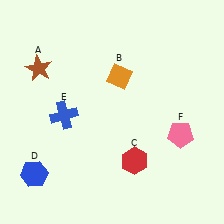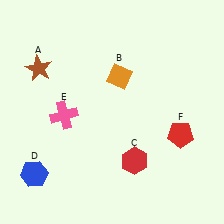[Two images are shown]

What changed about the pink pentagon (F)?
In Image 1, F is pink. In Image 2, it changed to red.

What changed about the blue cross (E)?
In Image 1, E is blue. In Image 2, it changed to pink.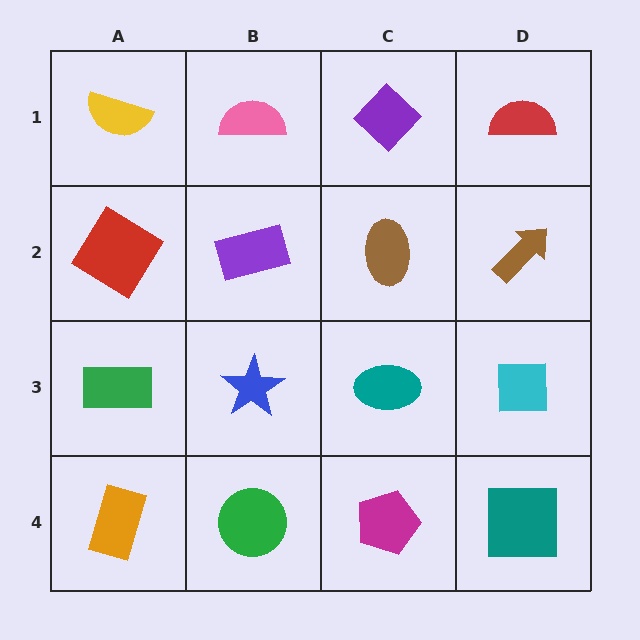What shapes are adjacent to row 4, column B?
A blue star (row 3, column B), an orange rectangle (row 4, column A), a magenta pentagon (row 4, column C).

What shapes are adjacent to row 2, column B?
A pink semicircle (row 1, column B), a blue star (row 3, column B), a red diamond (row 2, column A), a brown ellipse (row 2, column C).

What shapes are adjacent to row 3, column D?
A brown arrow (row 2, column D), a teal square (row 4, column D), a teal ellipse (row 3, column C).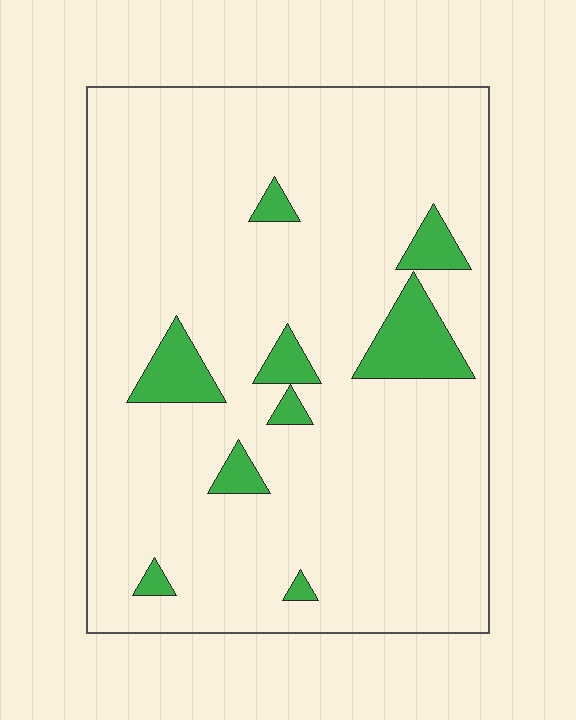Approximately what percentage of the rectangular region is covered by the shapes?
Approximately 10%.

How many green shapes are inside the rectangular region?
9.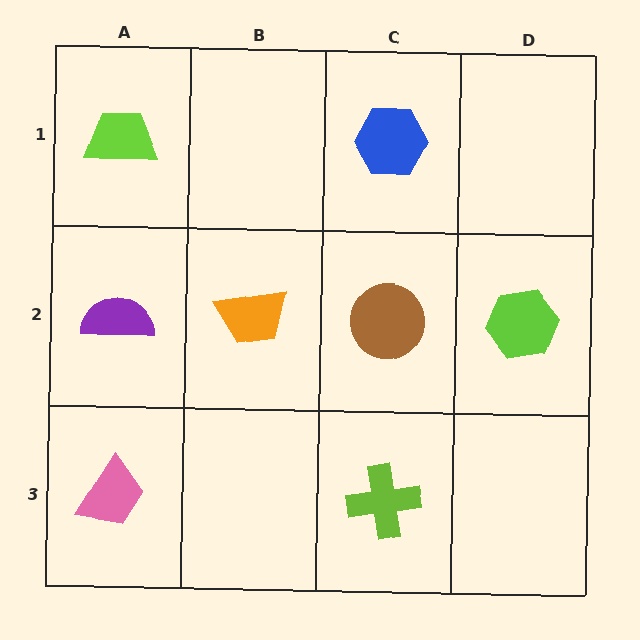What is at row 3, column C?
A lime cross.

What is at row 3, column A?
A pink trapezoid.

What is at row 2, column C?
A brown circle.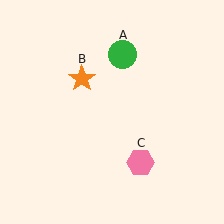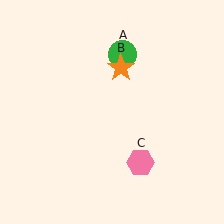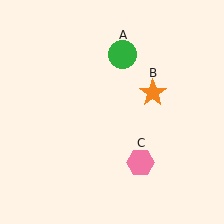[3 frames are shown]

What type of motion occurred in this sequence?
The orange star (object B) rotated clockwise around the center of the scene.